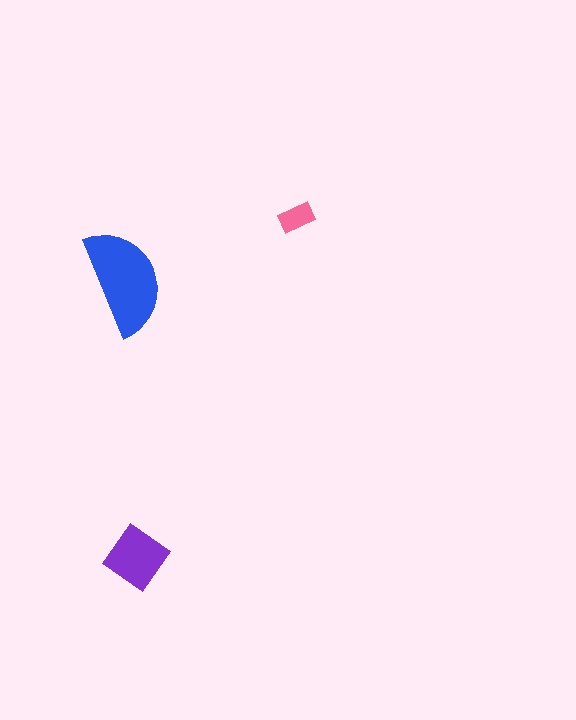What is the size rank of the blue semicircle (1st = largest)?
1st.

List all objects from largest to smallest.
The blue semicircle, the purple diamond, the pink rectangle.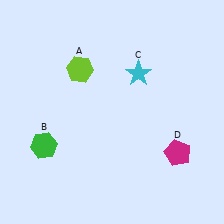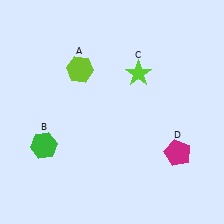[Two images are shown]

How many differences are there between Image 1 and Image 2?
There is 1 difference between the two images.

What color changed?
The star (C) changed from cyan in Image 1 to lime in Image 2.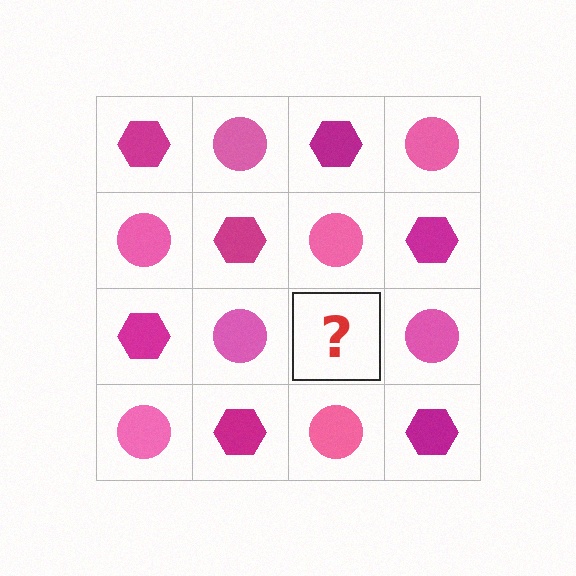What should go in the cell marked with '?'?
The missing cell should contain a magenta hexagon.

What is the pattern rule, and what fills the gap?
The rule is that it alternates magenta hexagon and pink circle in a checkerboard pattern. The gap should be filled with a magenta hexagon.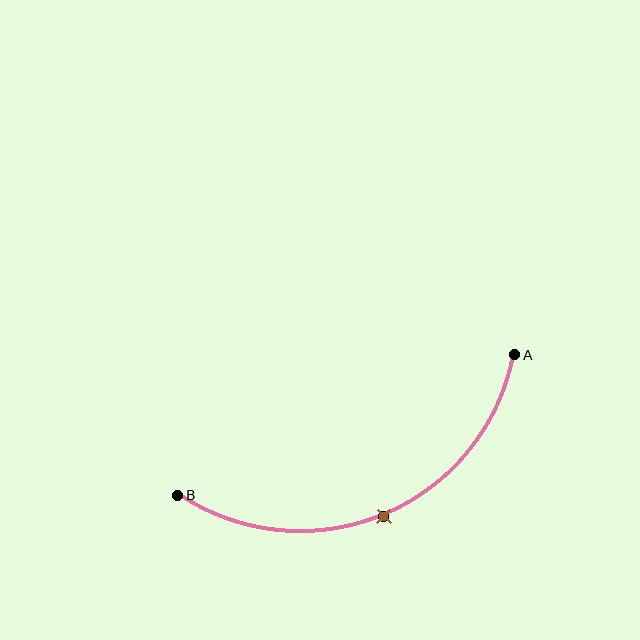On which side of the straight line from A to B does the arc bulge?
The arc bulges below the straight line connecting A and B.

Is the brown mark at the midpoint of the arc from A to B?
Yes. The brown mark lies on the arc at equal arc-length from both A and B — it is the arc midpoint.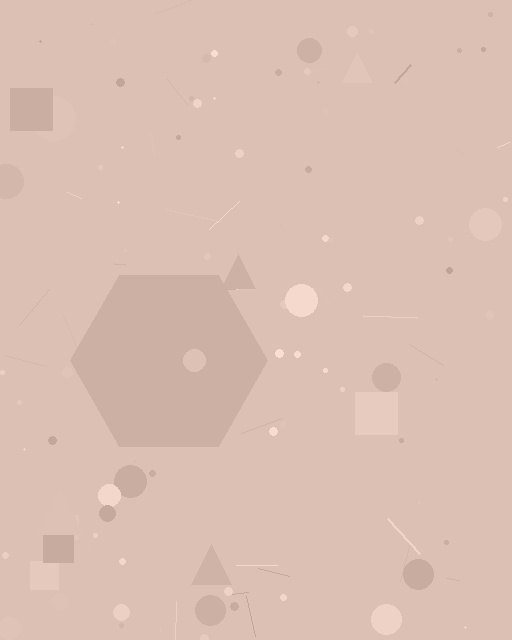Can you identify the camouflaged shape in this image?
The camouflaged shape is a hexagon.